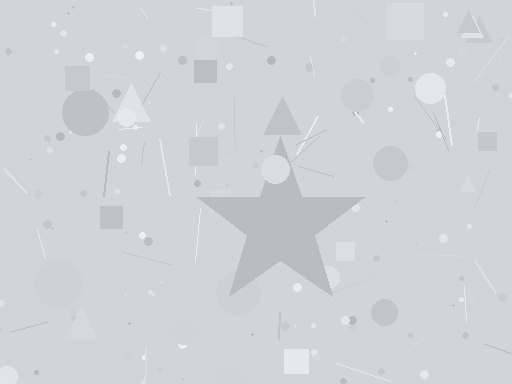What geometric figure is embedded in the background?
A star is embedded in the background.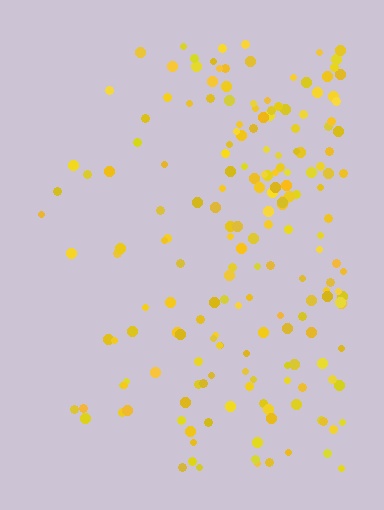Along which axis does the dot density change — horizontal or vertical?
Horizontal.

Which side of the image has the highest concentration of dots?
The right.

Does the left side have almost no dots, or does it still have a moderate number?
Still a moderate number, just noticeably fewer than the right.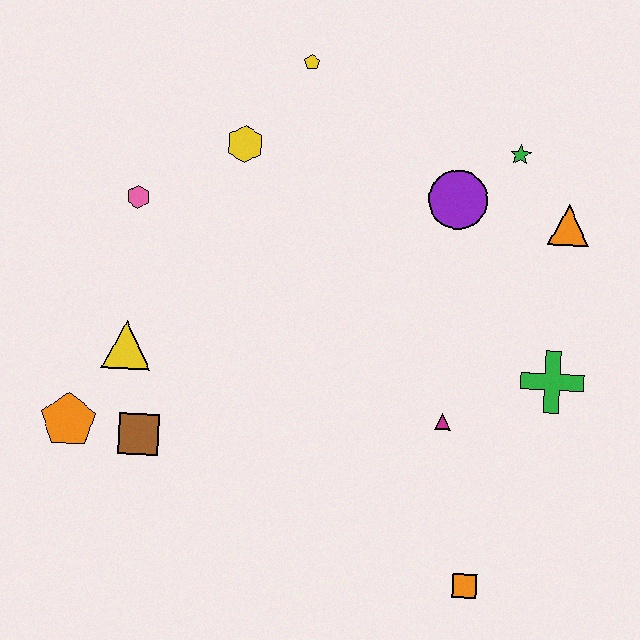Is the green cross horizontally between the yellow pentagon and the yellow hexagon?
No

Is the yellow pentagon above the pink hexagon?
Yes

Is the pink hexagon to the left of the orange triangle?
Yes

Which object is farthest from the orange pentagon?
The orange triangle is farthest from the orange pentagon.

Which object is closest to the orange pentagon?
The brown square is closest to the orange pentagon.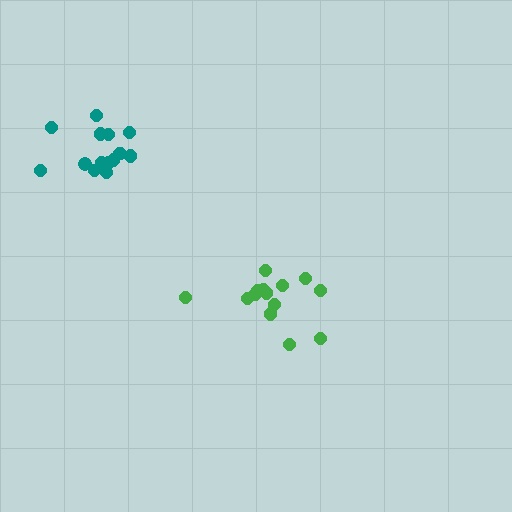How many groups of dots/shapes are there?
There are 2 groups.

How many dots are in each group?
Group 1: 14 dots, Group 2: 14 dots (28 total).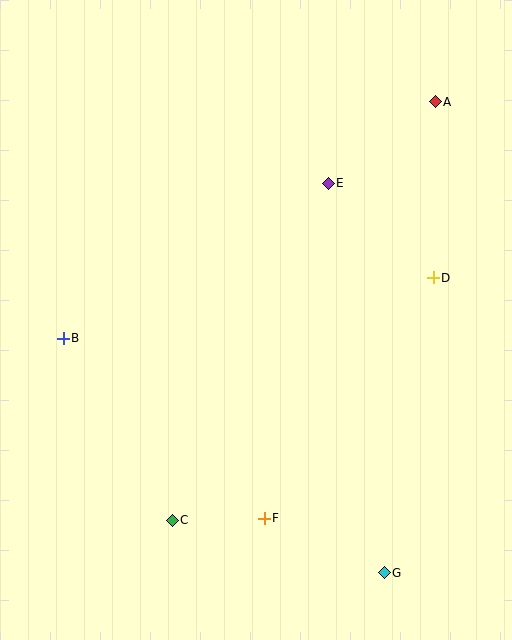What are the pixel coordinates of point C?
Point C is at (172, 520).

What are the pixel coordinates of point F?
Point F is at (264, 518).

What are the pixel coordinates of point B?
Point B is at (63, 338).